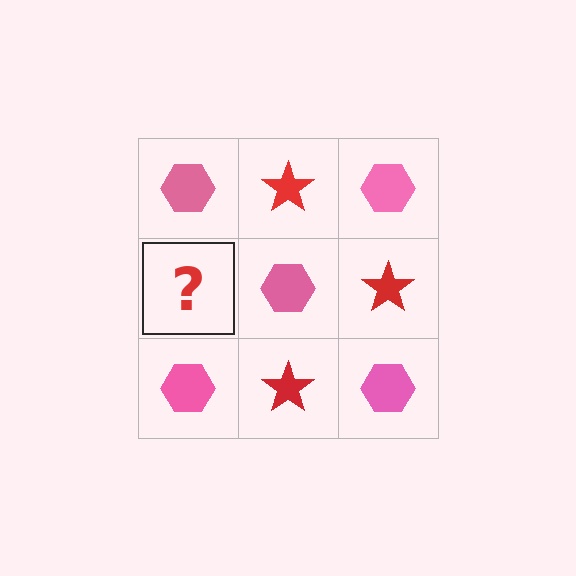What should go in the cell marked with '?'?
The missing cell should contain a red star.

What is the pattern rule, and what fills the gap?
The rule is that it alternates pink hexagon and red star in a checkerboard pattern. The gap should be filled with a red star.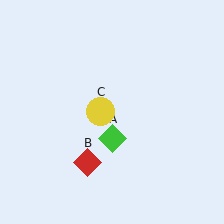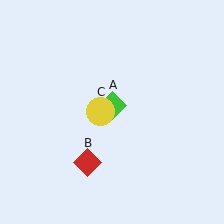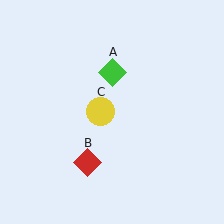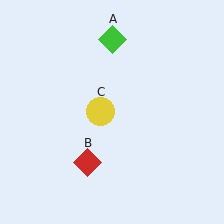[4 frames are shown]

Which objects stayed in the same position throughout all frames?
Red diamond (object B) and yellow circle (object C) remained stationary.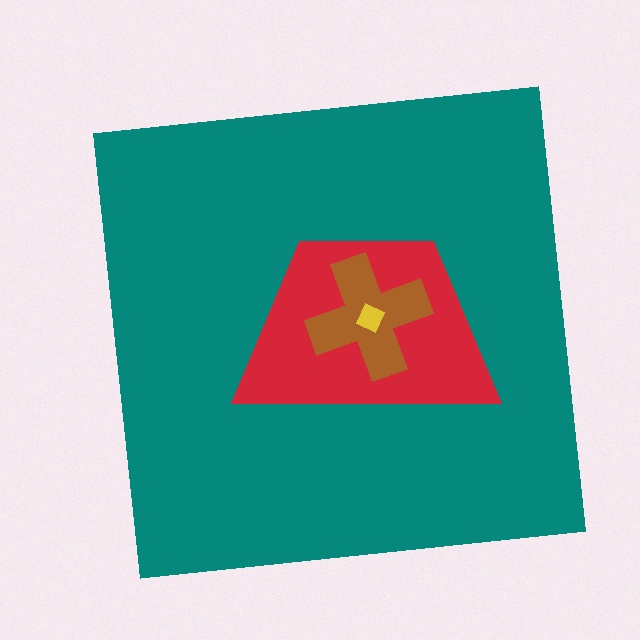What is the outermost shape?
The teal square.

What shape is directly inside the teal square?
The red trapezoid.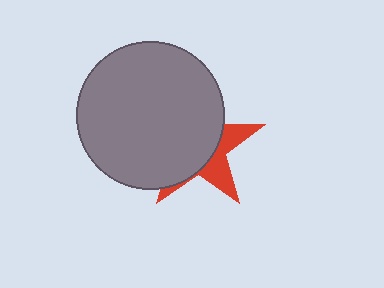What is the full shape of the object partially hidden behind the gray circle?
The partially hidden object is a red star.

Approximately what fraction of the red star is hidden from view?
Roughly 67% of the red star is hidden behind the gray circle.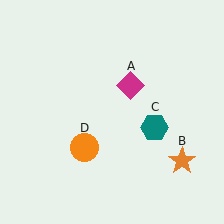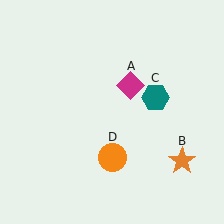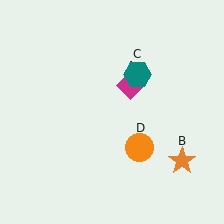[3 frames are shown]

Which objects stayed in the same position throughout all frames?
Magenta diamond (object A) and orange star (object B) remained stationary.